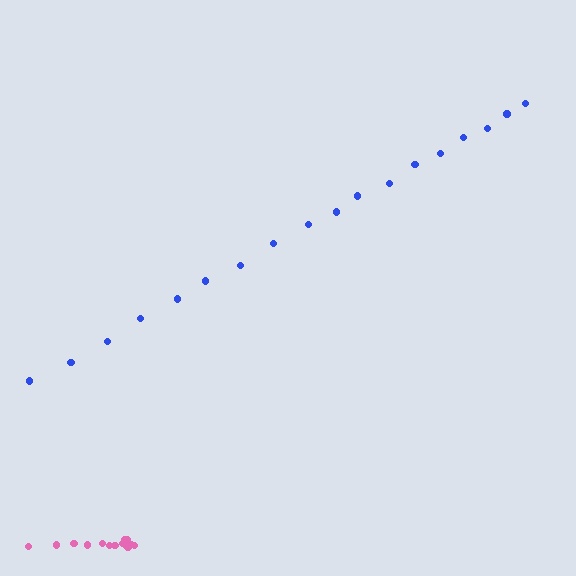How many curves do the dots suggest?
There are 2 distinct paths.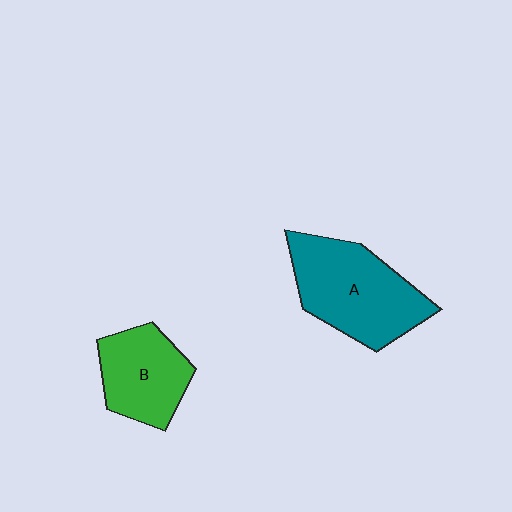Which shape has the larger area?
Shape A (teal).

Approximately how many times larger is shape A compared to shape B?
Approximately 1.5 times.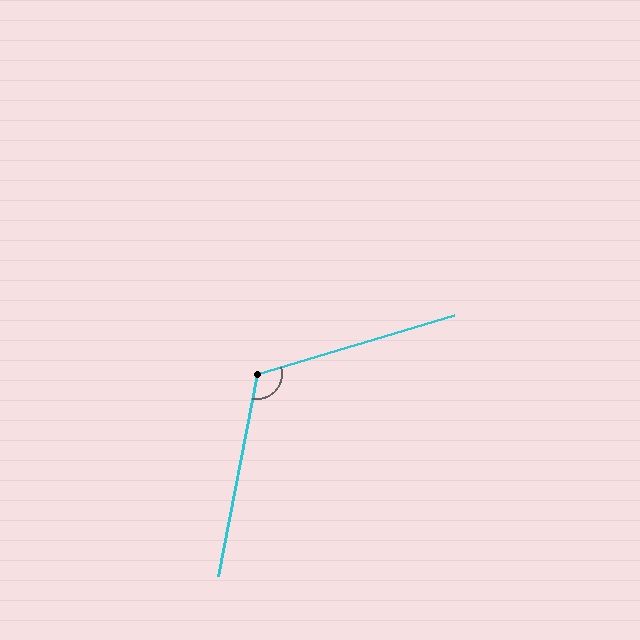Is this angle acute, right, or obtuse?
It is obtuse.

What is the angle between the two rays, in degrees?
Approximately 117 degrees.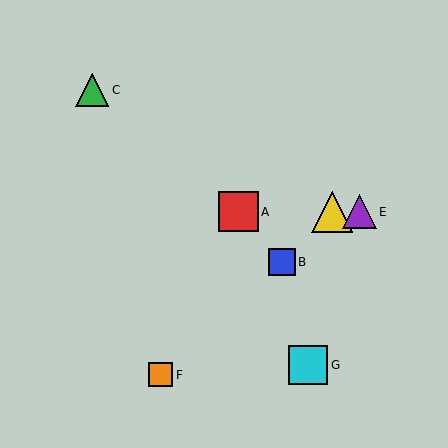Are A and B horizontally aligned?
No, A is at y≈212 and B is at y≈262.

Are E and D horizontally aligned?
Yes, both are at y≈212.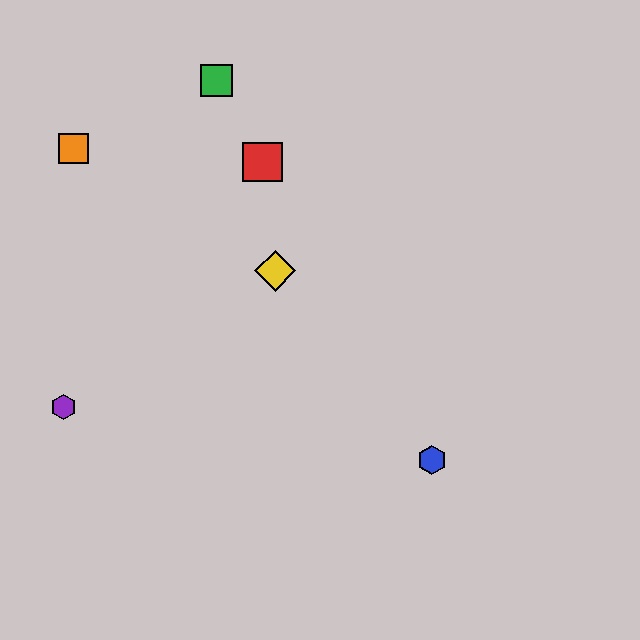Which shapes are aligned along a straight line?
The red square, the blue hexagon, the green square are aligned along a straight line.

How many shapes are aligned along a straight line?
3 shapes (the red square, the blue hexagon, the green square) are aligned along a straight line.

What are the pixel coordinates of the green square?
The green square is at (217, 81).